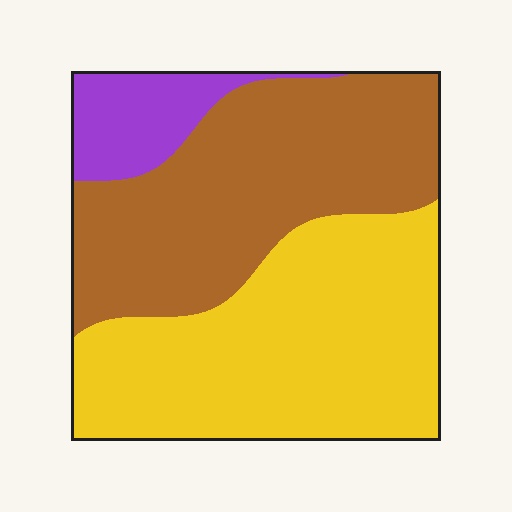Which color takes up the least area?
Purple, at roughly 10%.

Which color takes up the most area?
Yellow, at roughly 45%.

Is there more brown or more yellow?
Yellow.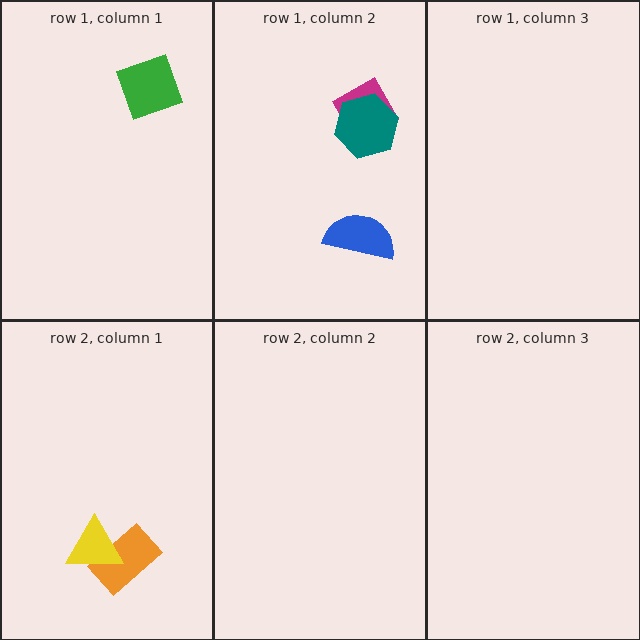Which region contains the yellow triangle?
The row 2, column 1 region.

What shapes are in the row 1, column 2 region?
The blue semicircle, the magenta square, the teal hexagon.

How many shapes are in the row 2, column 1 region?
2.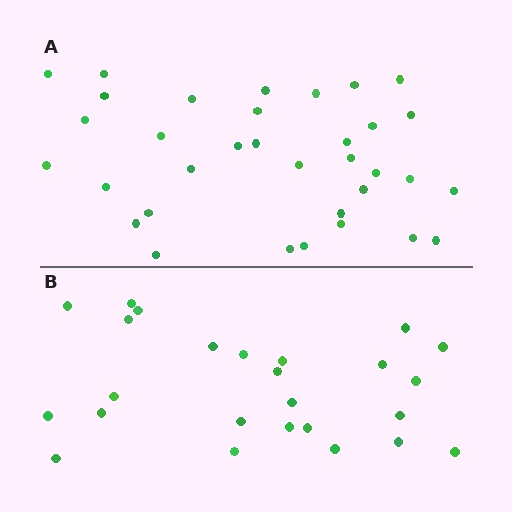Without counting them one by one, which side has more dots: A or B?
Region A (the top region) has more dots.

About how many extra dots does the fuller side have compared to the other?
Region A has roughly 8 or so more dots than region B.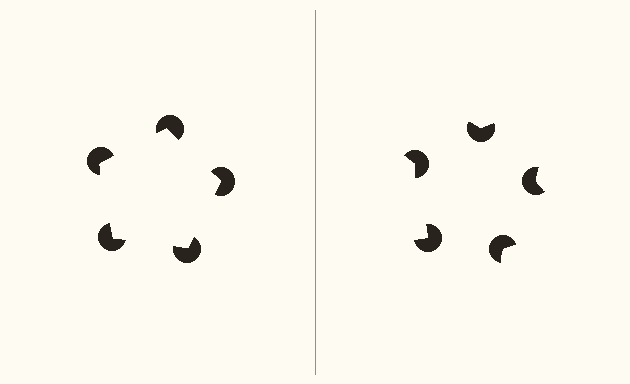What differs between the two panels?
The pac-man discs are positioned identically on both sides; only the wedge orientations differ. On the left they align to a pentagon; on the right they are misaligned.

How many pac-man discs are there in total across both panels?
10 — 5 on each side.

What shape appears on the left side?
An illusory pentagon.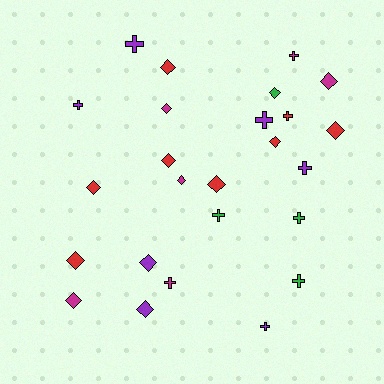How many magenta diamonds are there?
There are 4 magenta diamonds.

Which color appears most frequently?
Red, with 8 objects.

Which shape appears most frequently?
Diamond, with 14 objects.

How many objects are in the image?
There are 25 objects.